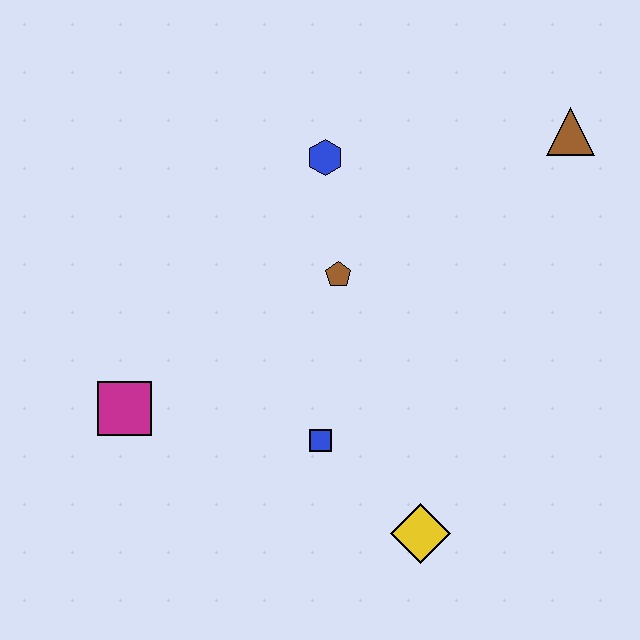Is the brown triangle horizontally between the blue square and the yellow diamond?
No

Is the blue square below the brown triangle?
Yes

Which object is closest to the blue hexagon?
The brown pentagon is closest to the blue hexagon.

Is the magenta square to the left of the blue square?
Yes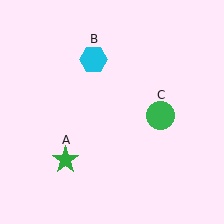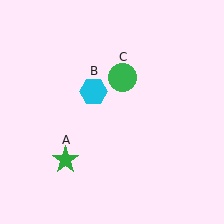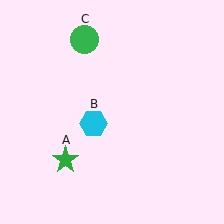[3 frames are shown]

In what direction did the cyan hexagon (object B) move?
The cyan hexagon (object B) moved down.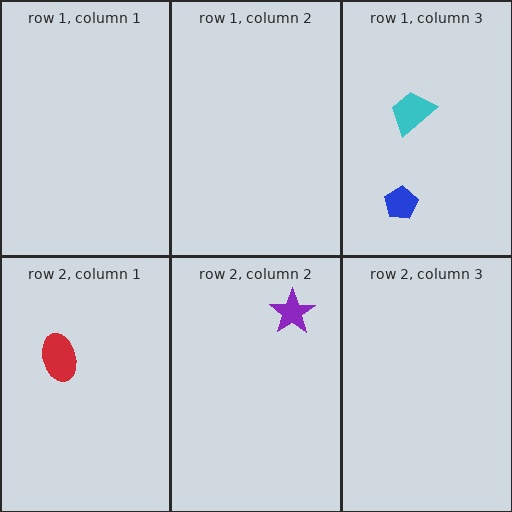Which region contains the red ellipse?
The row 2, column 1 region.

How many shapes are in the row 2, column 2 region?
1.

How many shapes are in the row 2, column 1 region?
1.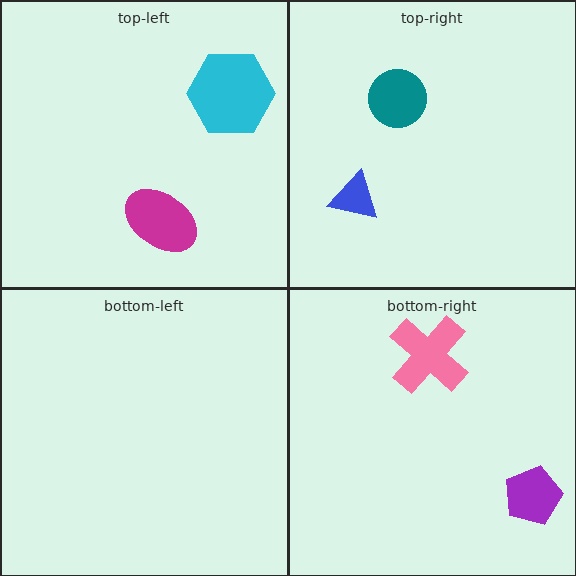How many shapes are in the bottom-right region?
2.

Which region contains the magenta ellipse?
The top-left region.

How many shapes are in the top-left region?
2.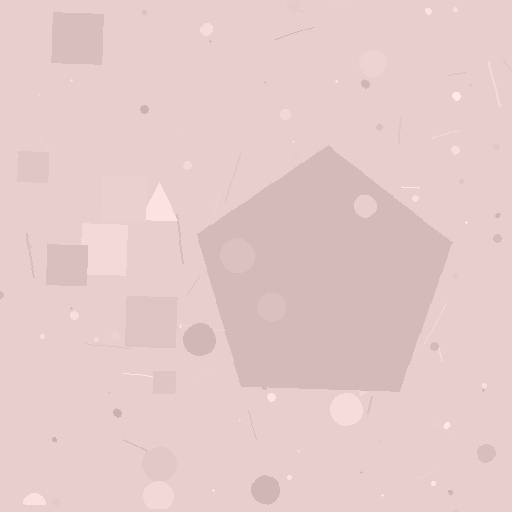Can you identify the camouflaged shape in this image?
The camouflaged shape is a pentagon.